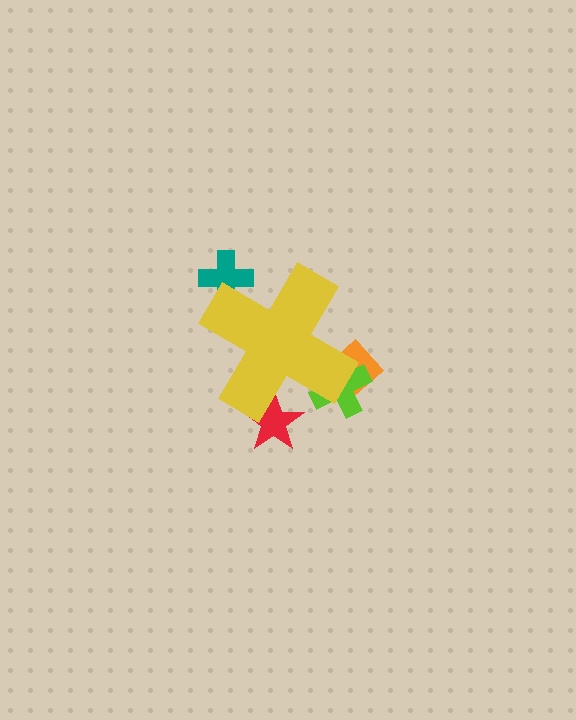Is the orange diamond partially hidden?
Yes, the orange diamond is partially hidden behind the yellow cross.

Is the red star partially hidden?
Yes, the red star is partially hidden behind the yellow cross.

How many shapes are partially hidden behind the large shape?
4 shapes are partially hidden.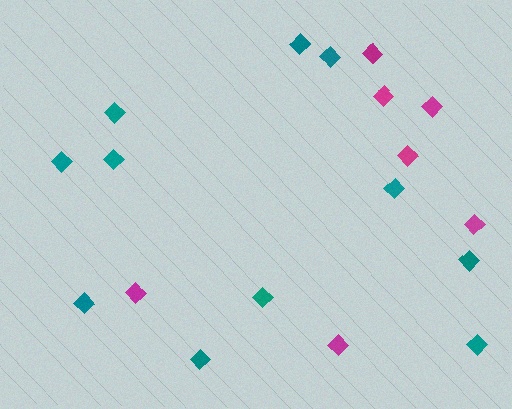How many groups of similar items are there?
There are 2 groups: one group of magenta diamonds (7) and one group of teal diamonds (11).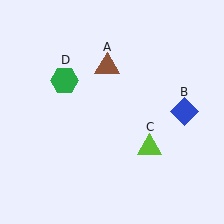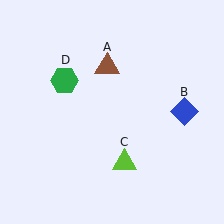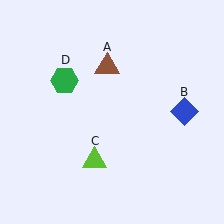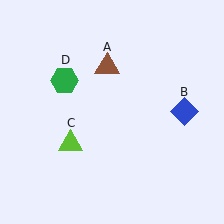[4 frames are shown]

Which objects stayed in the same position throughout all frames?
Brown triangle (object A) and blue diamond (object B) and green hexagon (object D) remained stationary.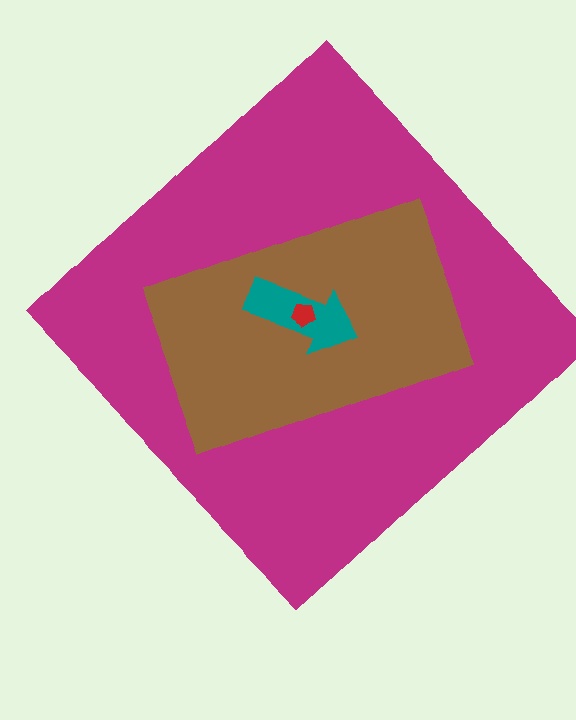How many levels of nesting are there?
4.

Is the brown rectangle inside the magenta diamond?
Yes.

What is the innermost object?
The red pentagon.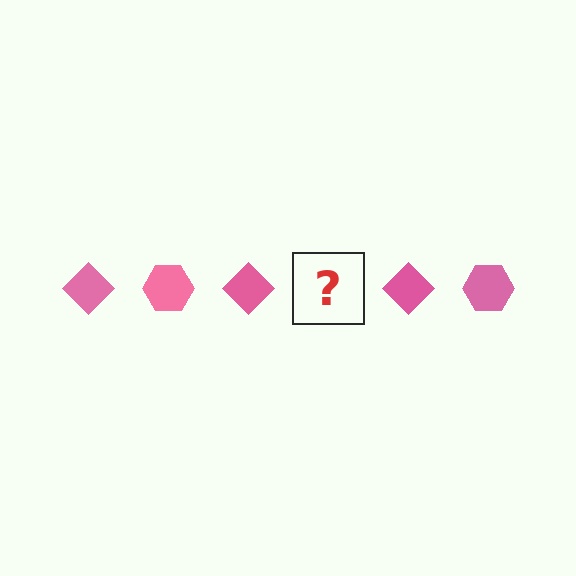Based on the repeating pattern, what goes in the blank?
The blank should be a pink hexagon.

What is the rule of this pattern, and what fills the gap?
The rule is that the pattern cycles through diamond, hexagon shapes in pink. The gap should be filled with a pink hexagon.